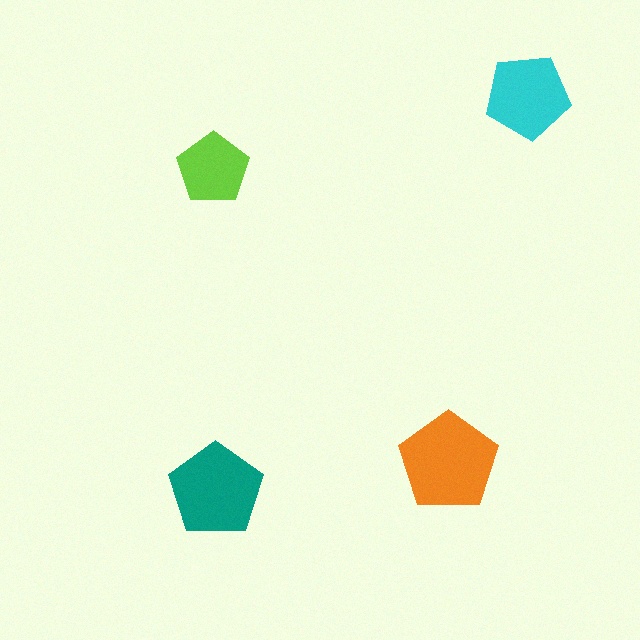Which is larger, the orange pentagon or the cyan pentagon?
The orange one.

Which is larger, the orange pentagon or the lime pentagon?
The orange one.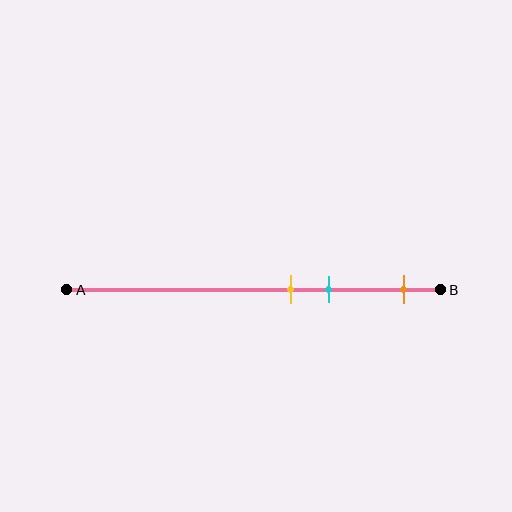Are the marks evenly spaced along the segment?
No, the marks are not evenly spaced.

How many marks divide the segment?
There are 3 marks dividing the segment.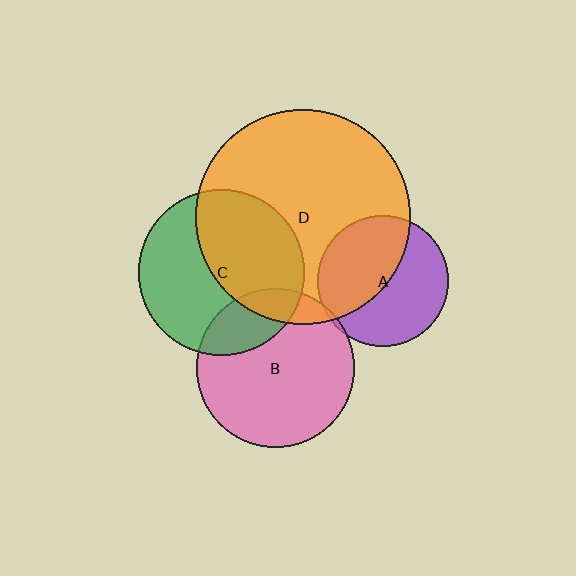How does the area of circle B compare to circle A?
Approximately 1.5 times.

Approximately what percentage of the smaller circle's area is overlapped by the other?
Approximately 20%.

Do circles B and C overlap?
Yes.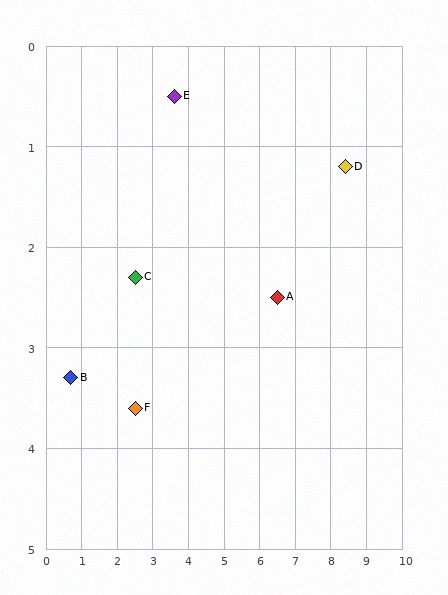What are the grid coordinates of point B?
Point B is at approximately (0.7, 3.3).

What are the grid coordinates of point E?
Point E is at approximately (3.6, 0.5).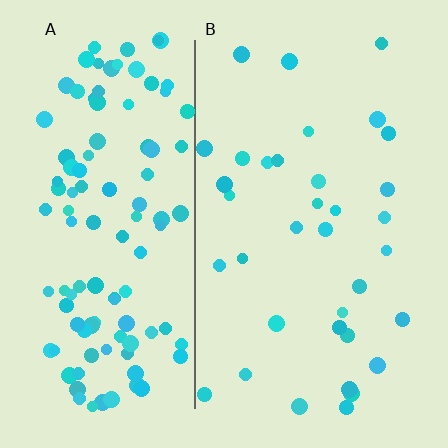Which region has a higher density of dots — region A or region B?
A (the left).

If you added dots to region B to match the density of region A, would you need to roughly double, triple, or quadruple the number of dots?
Approximately triple.